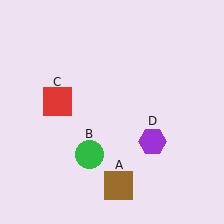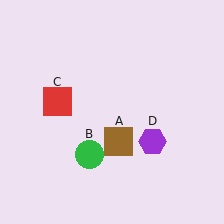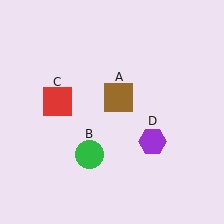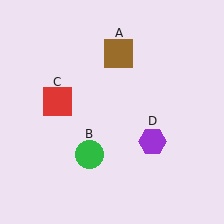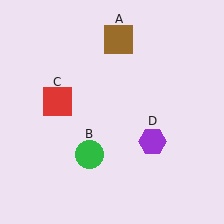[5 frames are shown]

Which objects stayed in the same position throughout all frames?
Green circle (object B) and red square (object C) and purple hexagon (object D) remained stationary.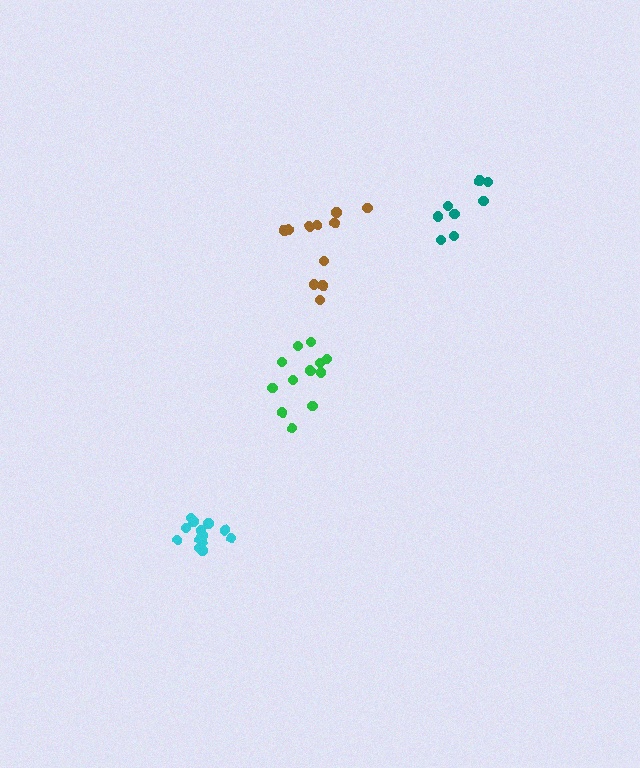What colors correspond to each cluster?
The clusters are colored: cyan, brown, green, teal.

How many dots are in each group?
Group 1: 14 dots, Group 2: 11 dots, Group 3: 13 dots, Group 4: 8 dots (46 total).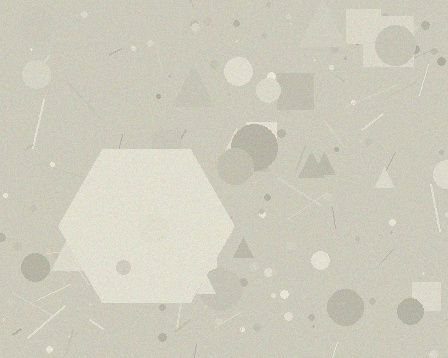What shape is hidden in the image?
A hexagon is hidden in the image.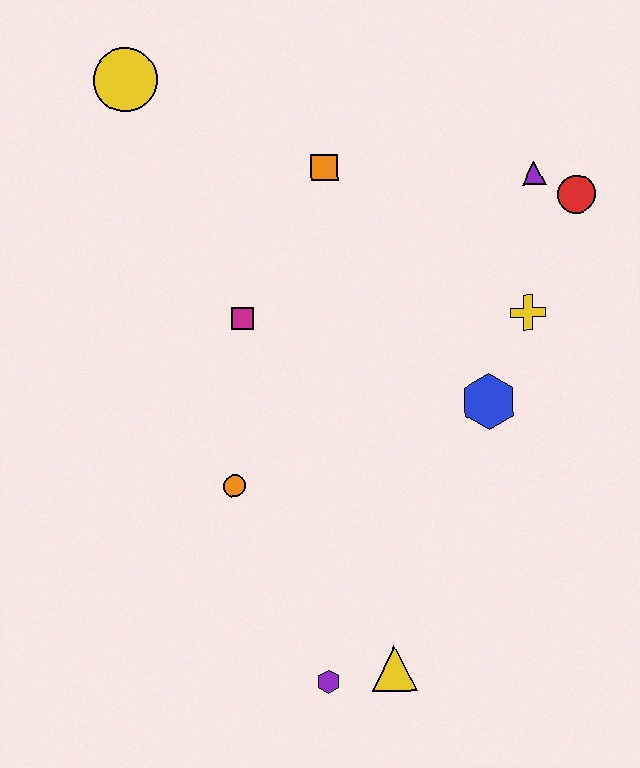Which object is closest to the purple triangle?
The red circle is closest to the purple triangle.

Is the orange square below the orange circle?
No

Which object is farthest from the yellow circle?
The yellow triangle is farthest from the yellow circle.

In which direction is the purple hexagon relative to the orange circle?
The purple hexagon is below the orange circle.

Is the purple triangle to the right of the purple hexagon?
Yes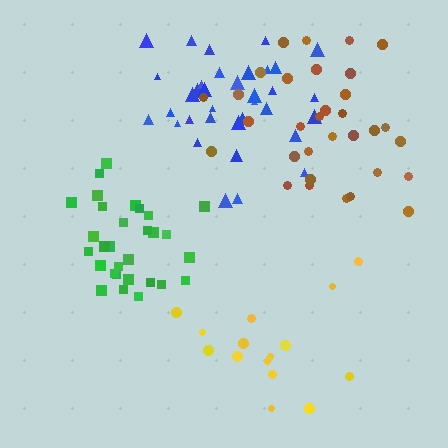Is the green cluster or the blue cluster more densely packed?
Green.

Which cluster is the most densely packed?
Green.